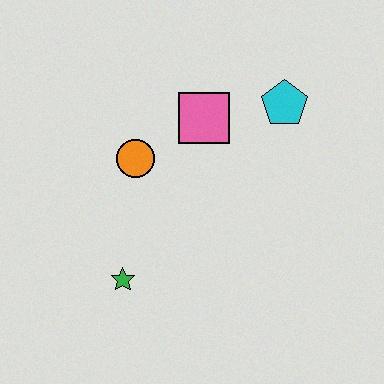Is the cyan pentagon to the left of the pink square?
No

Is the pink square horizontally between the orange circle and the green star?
No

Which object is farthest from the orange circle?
The cyan pentagon is farthest from the orange circle.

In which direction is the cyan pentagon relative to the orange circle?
The cyan pentagon is to the right of the orange circle.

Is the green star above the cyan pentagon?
No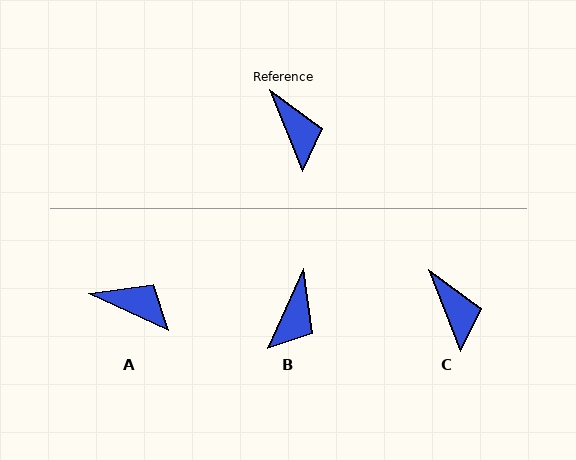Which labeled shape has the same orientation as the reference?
C.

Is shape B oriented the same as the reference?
No, it is off by about 46 degrees.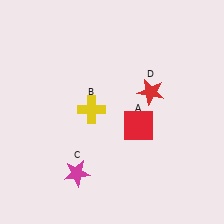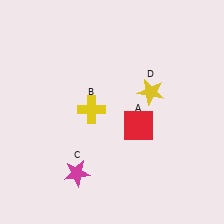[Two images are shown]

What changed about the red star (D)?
In Image 1, D is red. In Image 2, it changed to yellow.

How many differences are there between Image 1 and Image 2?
There is 1 difference between the two images.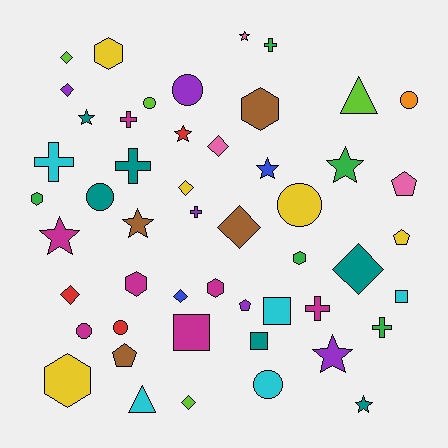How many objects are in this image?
There are 50 objects.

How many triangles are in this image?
There are 2 triangles.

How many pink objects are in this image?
There are 3 pink objects.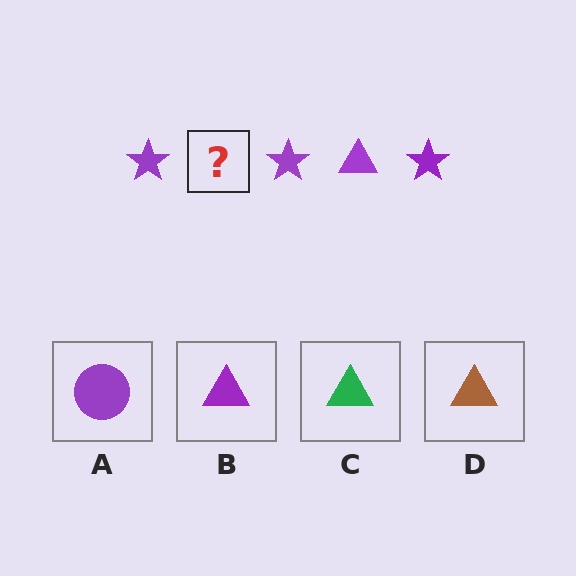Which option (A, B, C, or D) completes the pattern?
B.